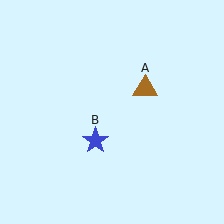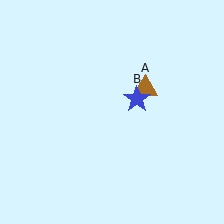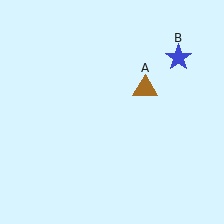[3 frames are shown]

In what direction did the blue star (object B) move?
The blue star (object B) moved up and to the right.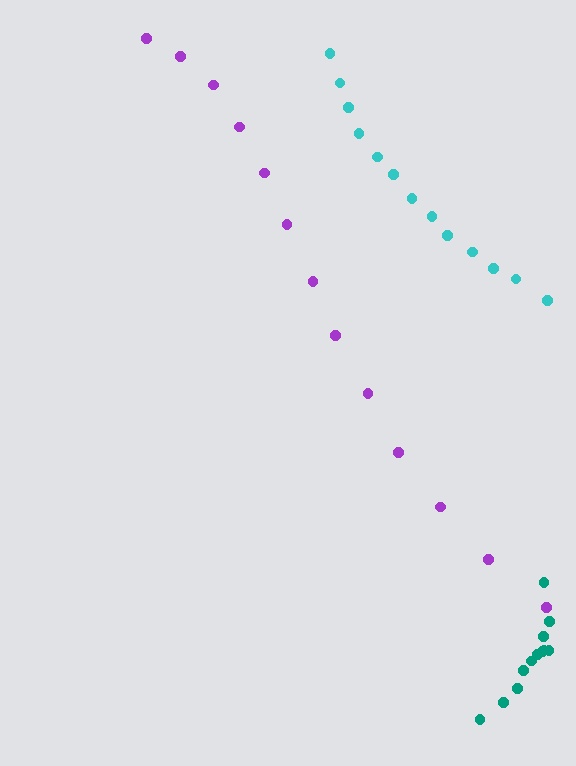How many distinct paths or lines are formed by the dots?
There are 3 distinct paths.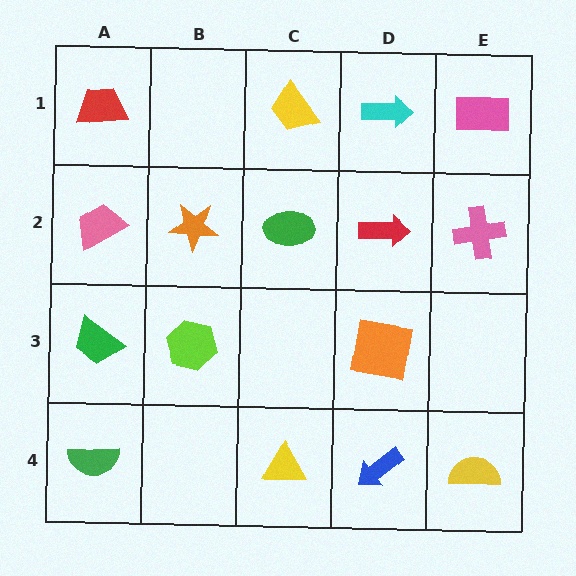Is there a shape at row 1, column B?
No, that cell is empty.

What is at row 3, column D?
An orange square.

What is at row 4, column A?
A green semicircle.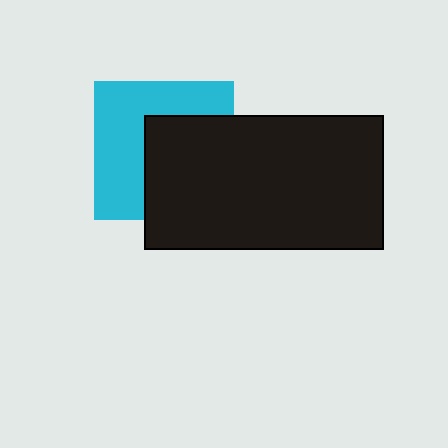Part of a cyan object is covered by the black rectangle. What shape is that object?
It is a square.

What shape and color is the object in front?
The object in front is a black rectangle.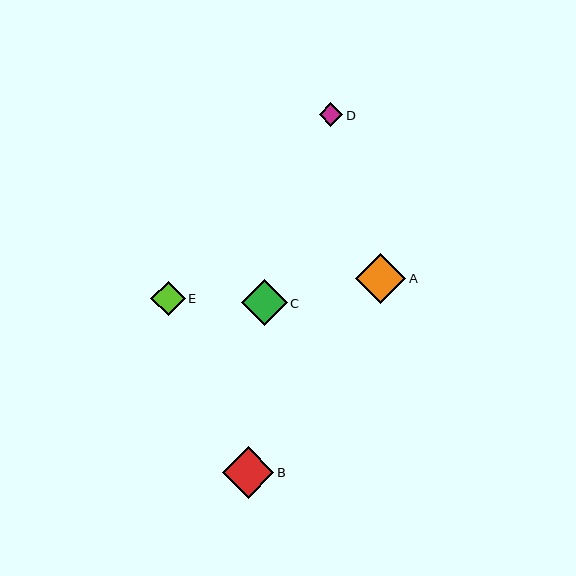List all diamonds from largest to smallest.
From largest to smallest: B, A, C, E, D.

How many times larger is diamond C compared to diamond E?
Diamond C is approximately 1.3 times the size of diamond E.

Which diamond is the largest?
Diamond B is the largest with a size of approximately 51 pixels.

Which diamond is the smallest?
Diamond D is the smallest with a size of approximately 24 pixels.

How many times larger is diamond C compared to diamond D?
Diamond C is approximately 2.0 times the size of diamond D.